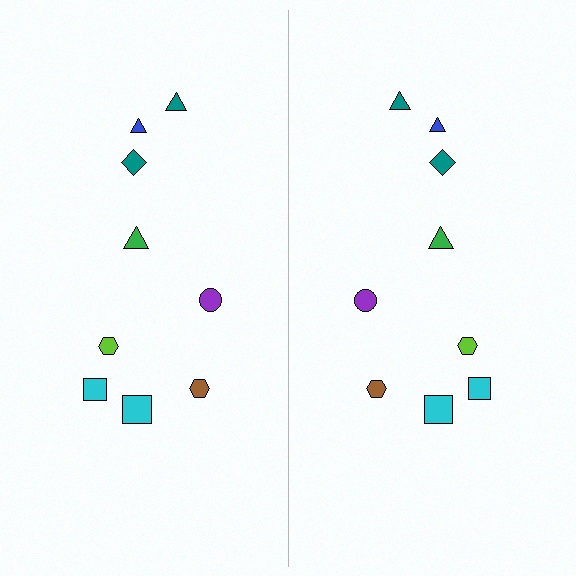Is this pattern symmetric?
Yes, this pattern has bilateral (reflection) symmetry.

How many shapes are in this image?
There are 18 shapes in this image.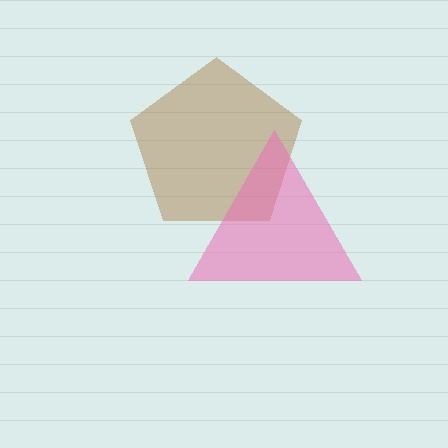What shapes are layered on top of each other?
The layered shapes are: a brown pentagon, a pink triangle.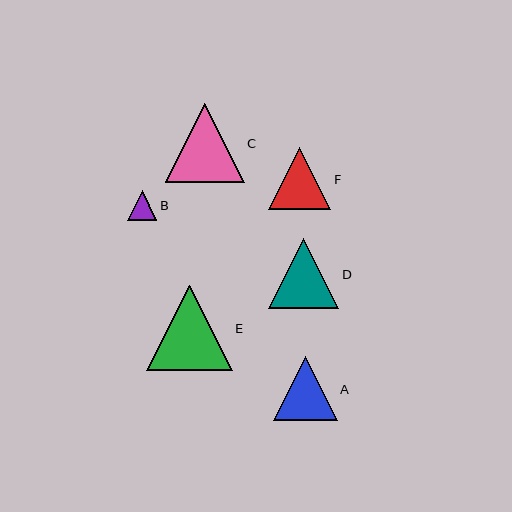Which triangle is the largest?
Triangle E is the largest with a size of approximately 85 pixels.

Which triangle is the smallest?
Triangle B is the smallest with a size of approximately 30 pixels.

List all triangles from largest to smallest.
From largest to smallest: E, C, D, A, F, B.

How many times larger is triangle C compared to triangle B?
Triangle C is approximately 2.7 times the size of triangle B.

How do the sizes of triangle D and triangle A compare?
Triangle D and triangle A are approximately the same size.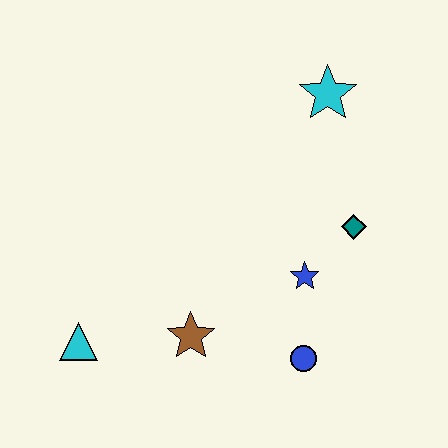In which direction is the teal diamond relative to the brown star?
The teal diamond is to the right of the brown star.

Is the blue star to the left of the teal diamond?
Yes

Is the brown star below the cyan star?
Yes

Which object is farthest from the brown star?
The cyan star is farthest from the brown star.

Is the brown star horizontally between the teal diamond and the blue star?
No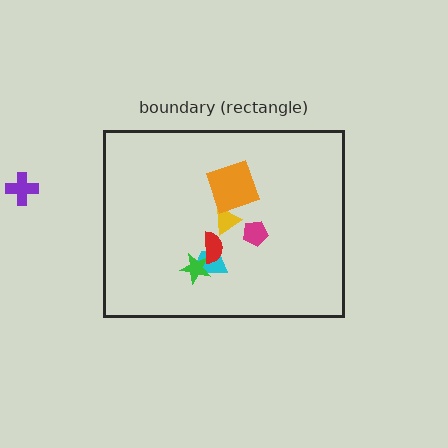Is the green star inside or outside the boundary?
Inside.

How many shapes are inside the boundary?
6 inside, 1 outside.